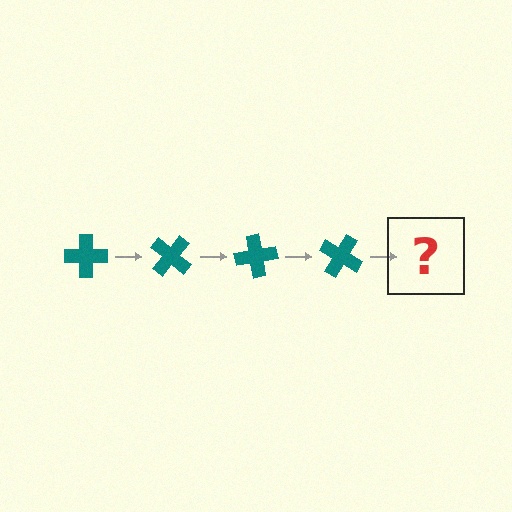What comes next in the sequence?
The next element should be a teal cross rotated 160 degrees.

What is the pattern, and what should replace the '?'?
The pattern is that the cross rotates 40 degrees each step. The '?' should be a teal cross rotated 160 degrees.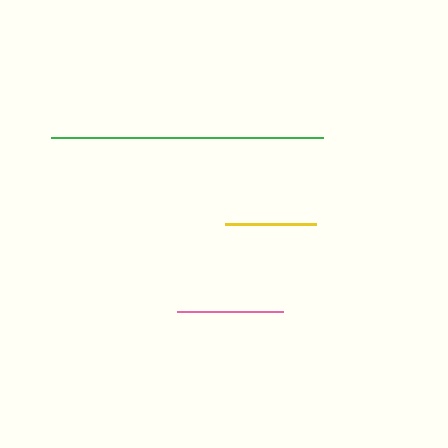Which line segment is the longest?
The green line is the longest at approximately 272 pixels.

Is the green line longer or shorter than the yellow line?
The green line is longer than the yellow line.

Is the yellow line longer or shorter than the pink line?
The pink line is longer than the yellow line.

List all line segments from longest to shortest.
From longest to shortest: green, pink, yellow.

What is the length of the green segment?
The green segment is approximately 272 pixels long.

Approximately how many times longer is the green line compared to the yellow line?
The green line is approximately 3.0 times the length of the yellow line.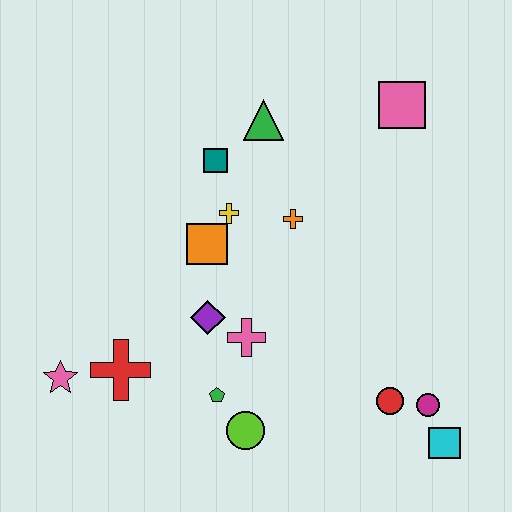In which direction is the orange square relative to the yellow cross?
The orange square is below the yellow cross.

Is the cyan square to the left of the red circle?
No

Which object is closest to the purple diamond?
The pink cross is closest to the purple diamond.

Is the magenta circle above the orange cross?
No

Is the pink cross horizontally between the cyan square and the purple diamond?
Yes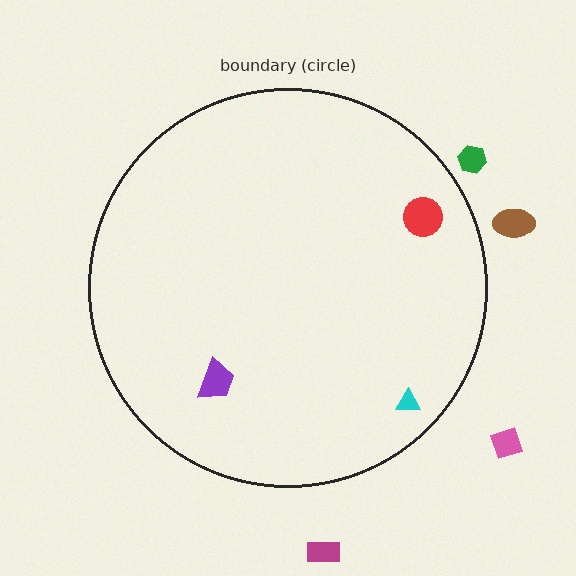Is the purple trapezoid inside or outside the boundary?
Inside.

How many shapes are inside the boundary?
3 inside, 4 outside.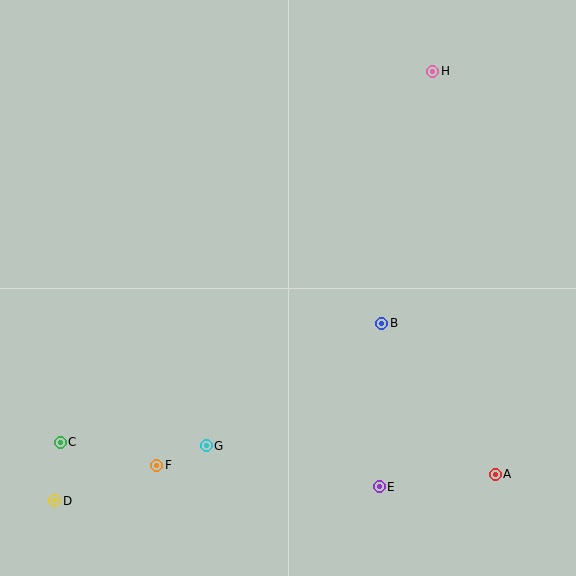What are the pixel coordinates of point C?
Point C is at (60, 442).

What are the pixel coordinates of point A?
Point A is at (495, 474).